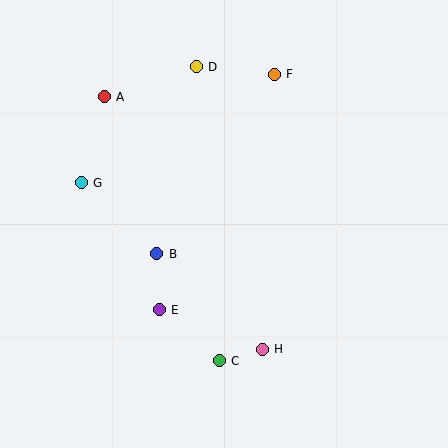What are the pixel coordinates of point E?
Point E is at (159, 310).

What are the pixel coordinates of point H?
Point H is at (262, 349).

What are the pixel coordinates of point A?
Point A is at (104, 97).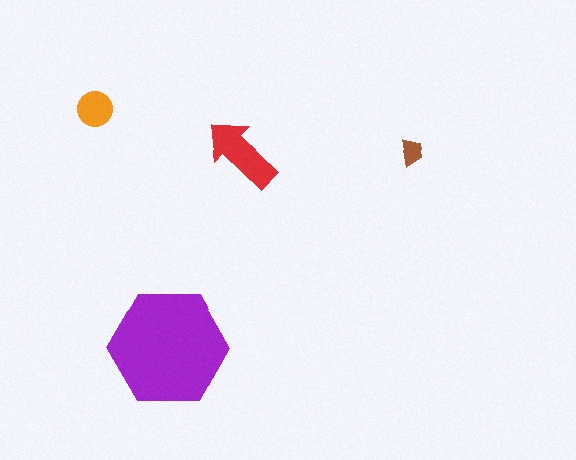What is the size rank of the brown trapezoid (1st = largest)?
4th.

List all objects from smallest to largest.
The brown trapezoid, the orange circle, the red arrow, the purple hexagon.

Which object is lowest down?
The purple hexagon is bottommost.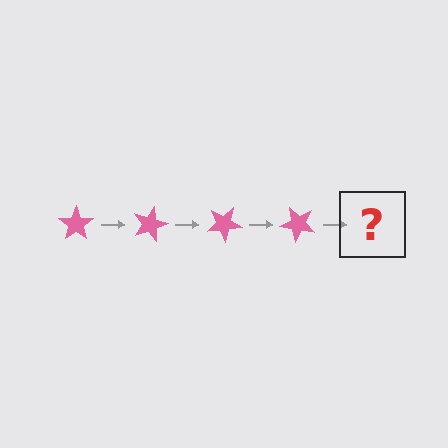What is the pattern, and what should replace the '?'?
The pattern is that the star rotates 15 degrees each step. The '?' should be a pink star rotated 60 degrees.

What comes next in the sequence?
The next element should be a pink star rotated 60 degrees.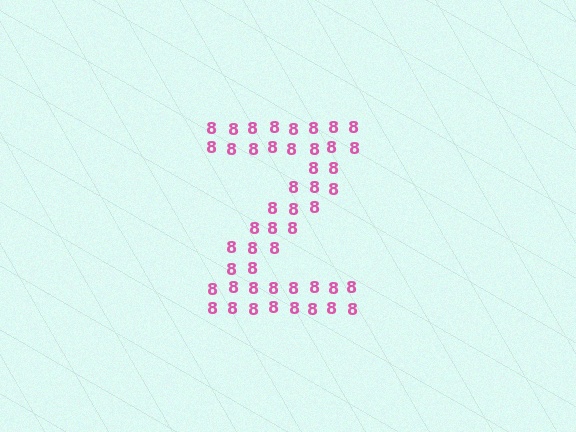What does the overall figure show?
The overall figure shows the letter Z.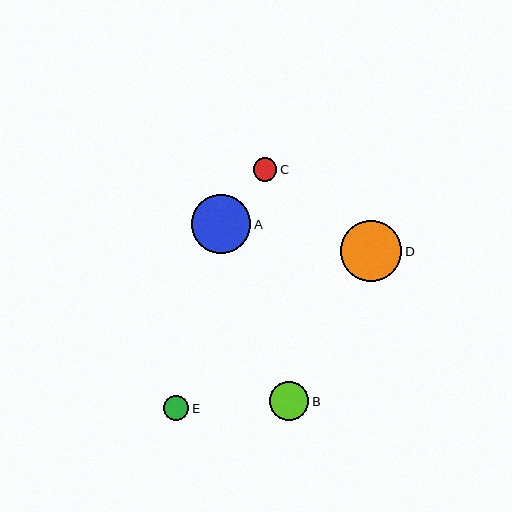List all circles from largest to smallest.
From largest to smallest: D, A, B, E, C.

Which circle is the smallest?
Circle C is the smallest with a size of approximately 24 pixels.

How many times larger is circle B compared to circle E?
Circle B is approximately 1.6 times the size of circle E.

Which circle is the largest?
Circle D is the largest with a size of approximately 61 pixels.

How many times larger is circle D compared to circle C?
Circle D is approximately 2.6 times the size of circle C.